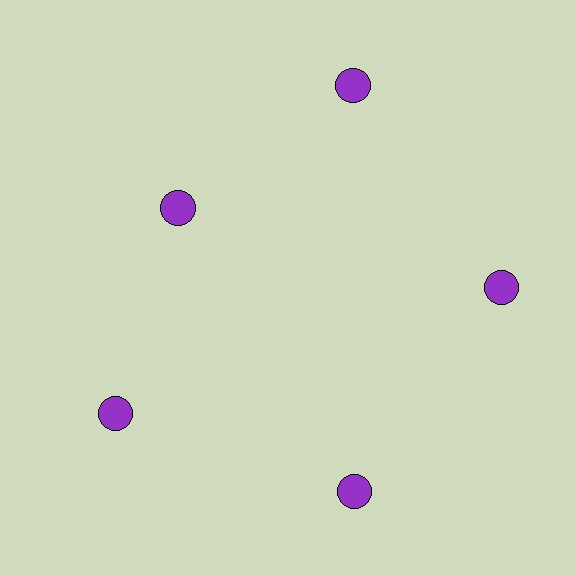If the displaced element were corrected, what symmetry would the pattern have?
It would have 5-fold rotational symmetry — the pattern would map onto itself every 72 degrees.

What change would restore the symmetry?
The symmetry would be restored by moving it outward, back onto the ring so that all 5 circles sit at equal angles and equal distance from the center.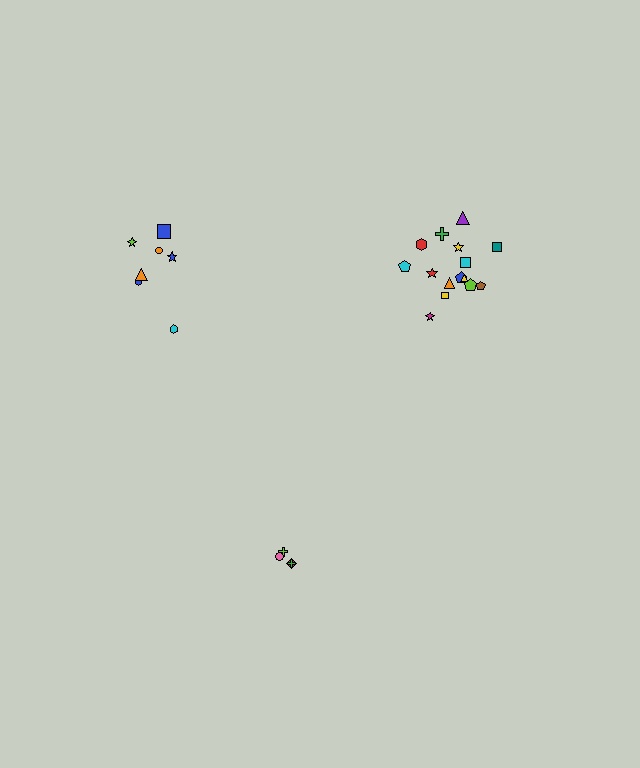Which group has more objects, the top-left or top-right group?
The top-right group.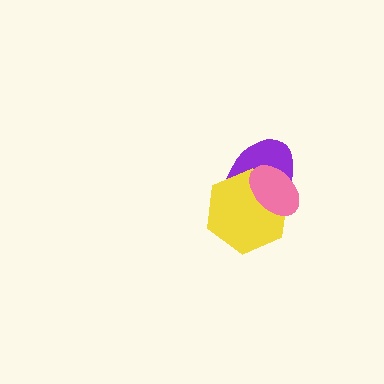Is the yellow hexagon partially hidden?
Yes, it is partially covered by another shape.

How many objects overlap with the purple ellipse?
2 objects overlap with the purple ellipse.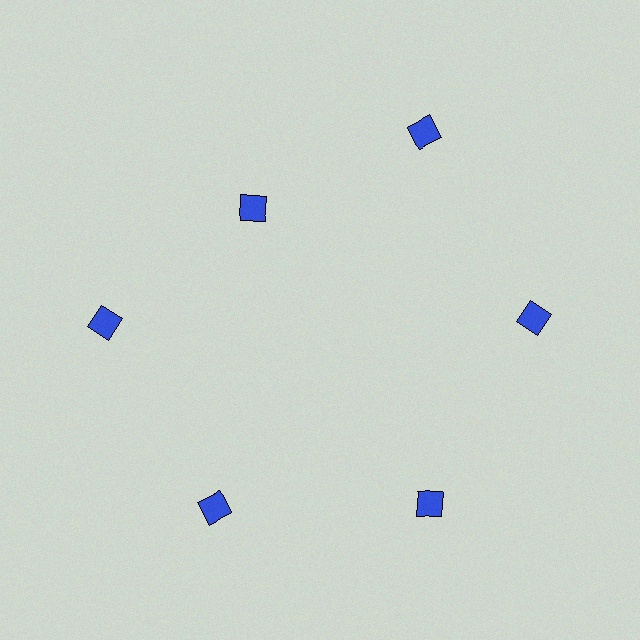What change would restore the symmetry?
The symmetry would be restored by moving it outward, back onto the ring so that all 6 diamonds sit at equal angles and equal distance from the center.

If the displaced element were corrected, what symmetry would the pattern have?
It would have 6-fold rotational symmetry — the pattern would map onto itself every 60 degrees.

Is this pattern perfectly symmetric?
No. The 6 blue diamonds are arranged in a ring, but one element near the 11 o'clock position is pulled inward toward the center, breaking the 6-fold rotational symmetry.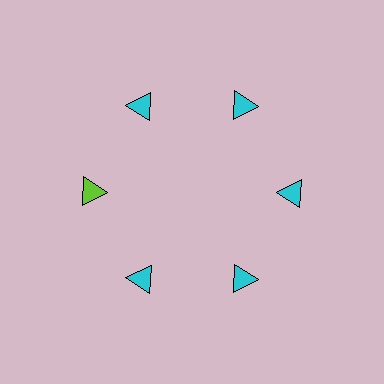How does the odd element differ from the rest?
It has a different color: lime instead of cyan.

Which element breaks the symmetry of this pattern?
The lime triangle at roughly the 9 o'clock position breaks the symmetry. All other shapes are cyan triangles.